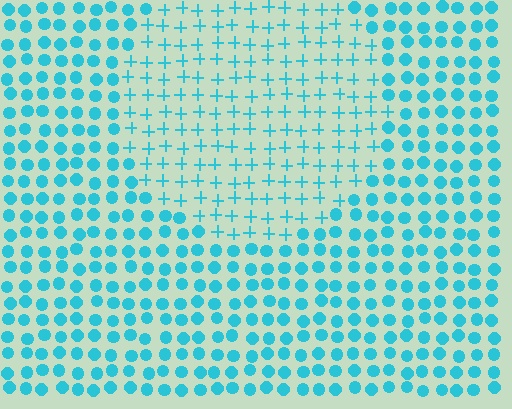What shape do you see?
I see a circle.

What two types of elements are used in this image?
The image uses plus signs inside the circle region and circles outside it.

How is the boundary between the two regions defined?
The boundary is defined by a change in element shape: plus signs inside vs. circles outside. All elements share the same color and spacing.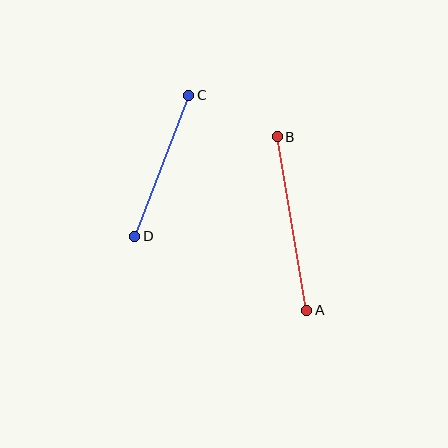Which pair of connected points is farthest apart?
Points A and B are farthest apart.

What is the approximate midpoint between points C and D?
The midpoint is at approximately (162, 166) pixels.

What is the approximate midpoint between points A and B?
The midpoint is at approximately (292, 224) pixels.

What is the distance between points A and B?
The distance is approximately 176 pixels.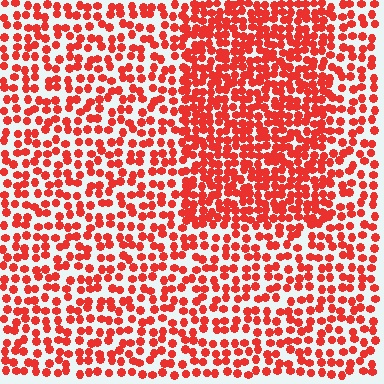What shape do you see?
I see a rectangle.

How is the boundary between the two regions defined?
The boundary is defined by a change in element density (approximately 1.7x ratio). All elements are the same color, size, and shape.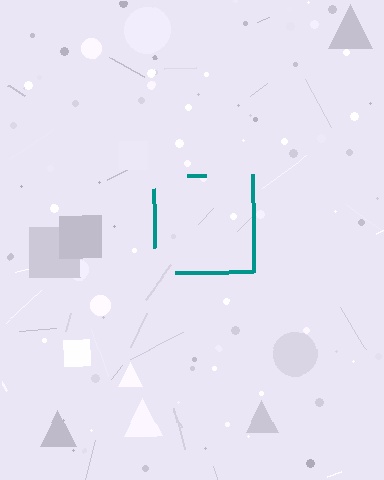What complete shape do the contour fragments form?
The contour fragments form a square.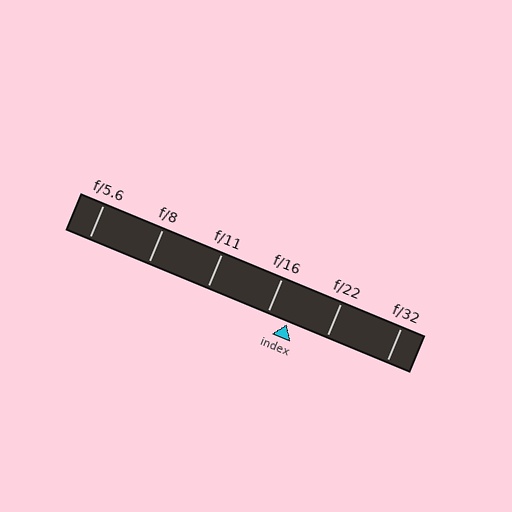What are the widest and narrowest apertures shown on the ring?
The widest aperture shown is f/5.6 and the narrowest is f/32.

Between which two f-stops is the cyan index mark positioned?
The index mark is between f/16 and f/22.